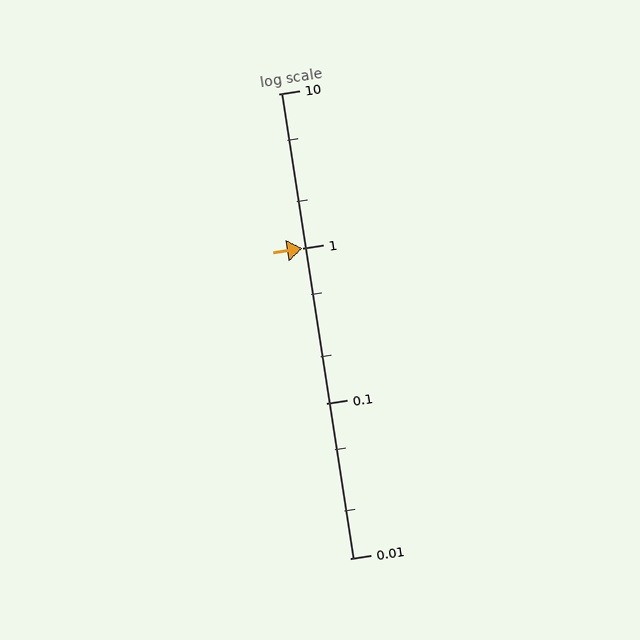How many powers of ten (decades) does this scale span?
The scale spans 3 decades, from 0.01 to 10.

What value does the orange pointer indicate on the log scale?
The pointer indicates approximately 1.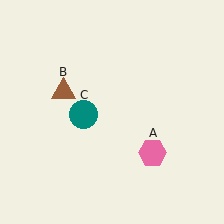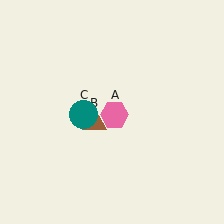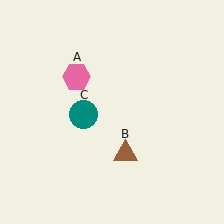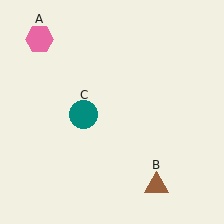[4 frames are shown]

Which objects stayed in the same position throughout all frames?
Teal circle (object C) remained stationary.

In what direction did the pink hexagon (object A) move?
The pink hexagon (object A) moved up and to the left.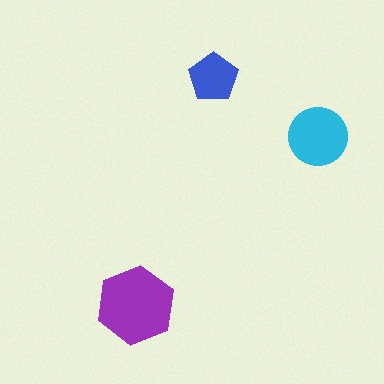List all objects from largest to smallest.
The purple hexagon, the cyan circle, the blue pentagon.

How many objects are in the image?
There are 3 objects in the image.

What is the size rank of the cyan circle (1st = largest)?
2nd.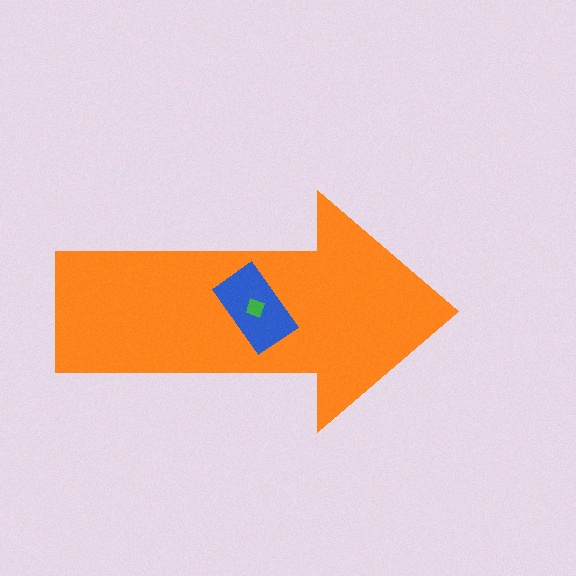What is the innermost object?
The green diamond.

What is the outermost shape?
The orange arrow.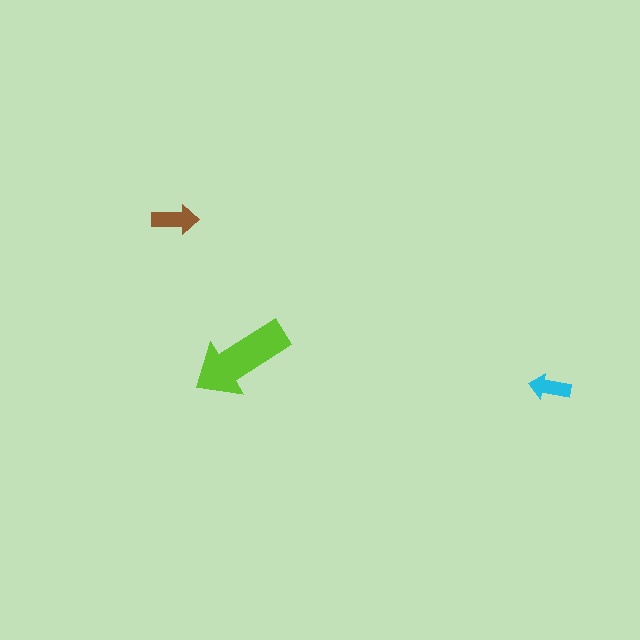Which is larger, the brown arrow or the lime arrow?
The lime one.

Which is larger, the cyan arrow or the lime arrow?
The lime one.